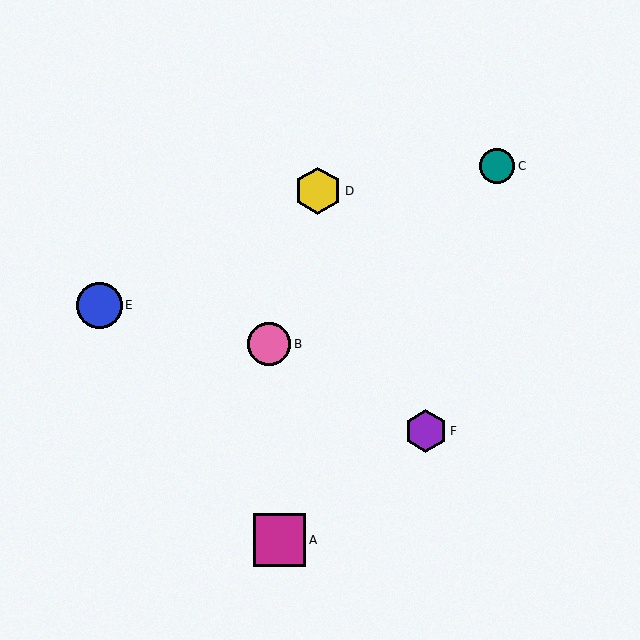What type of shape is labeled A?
Shape A is a magenta square.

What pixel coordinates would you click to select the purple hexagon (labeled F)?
Click at (426, 431) to select the purple hexagon F.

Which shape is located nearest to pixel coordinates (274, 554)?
The magenta square (labeled A) at (279, 540) is nearest to that location.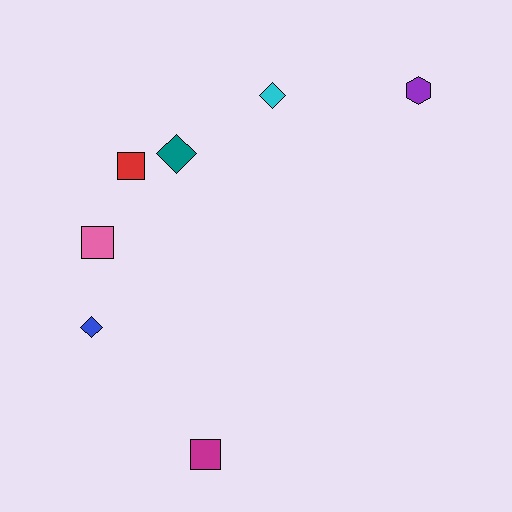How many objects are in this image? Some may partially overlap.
There are 7 objects.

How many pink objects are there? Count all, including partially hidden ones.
There is 1 pink object.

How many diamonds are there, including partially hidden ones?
There are 3 diamonds.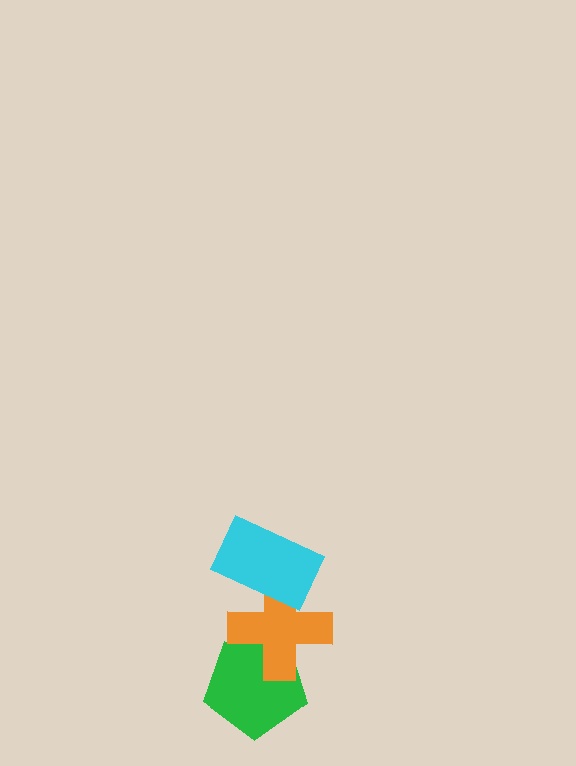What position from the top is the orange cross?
The orange cross is 2nd from the top.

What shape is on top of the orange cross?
The cyan rectangle is on top of the orange cross.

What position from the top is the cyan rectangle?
The cyan rectangle is 1st from the top.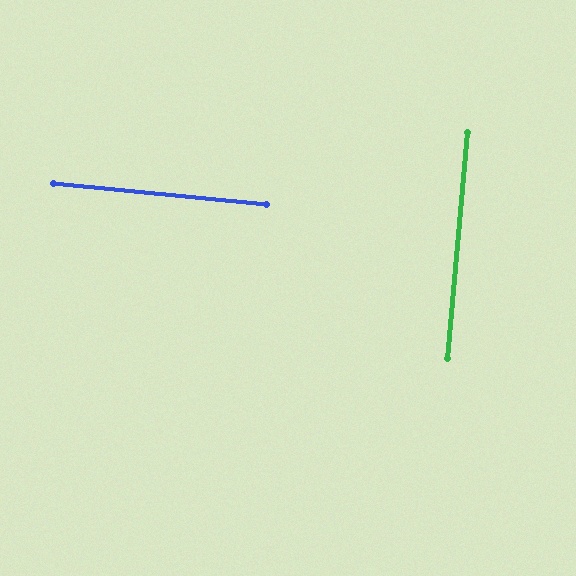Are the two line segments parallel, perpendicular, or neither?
Perpendicular — they meet at approximately 90°.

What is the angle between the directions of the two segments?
Approximately 90 degrees.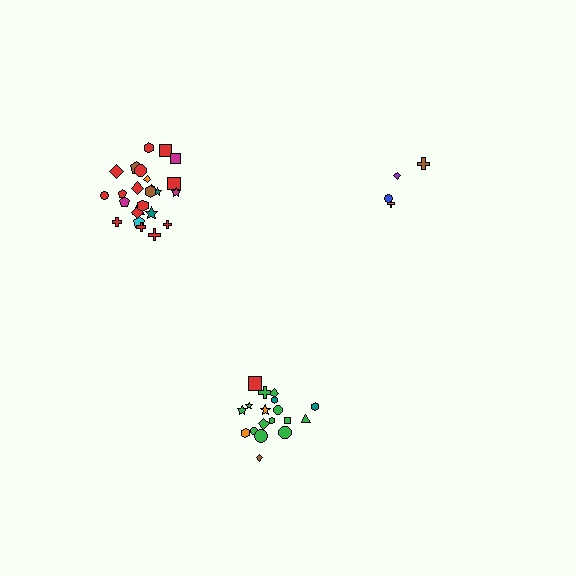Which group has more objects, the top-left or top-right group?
The top-left group.